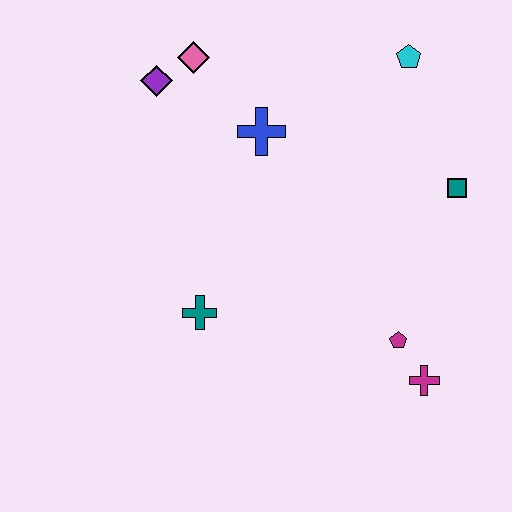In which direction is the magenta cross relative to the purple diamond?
The magenta cross is below the purple diamond.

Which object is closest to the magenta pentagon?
The magenta cross is closest to the magenta pentagon.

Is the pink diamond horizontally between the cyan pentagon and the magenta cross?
No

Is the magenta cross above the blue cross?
No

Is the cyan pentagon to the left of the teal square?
Yes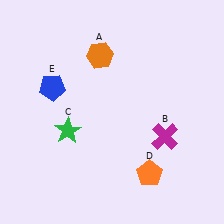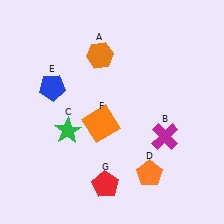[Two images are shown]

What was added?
An orange square (F), a red pentagon (G) were added in Image 2.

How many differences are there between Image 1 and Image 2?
There are 2 differences between the two images.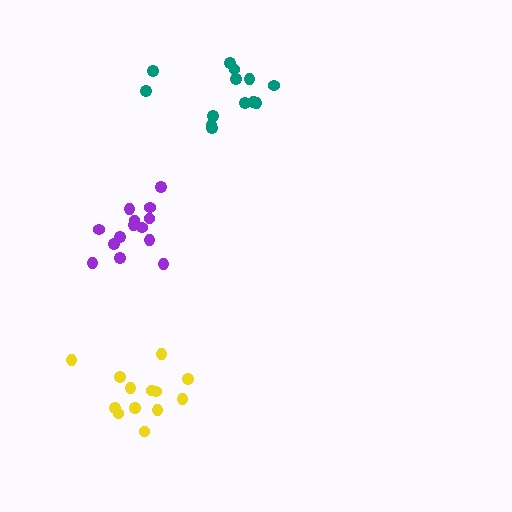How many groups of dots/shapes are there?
There are 3 groups.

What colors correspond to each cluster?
The clusters are colored: yellow, purple, teal.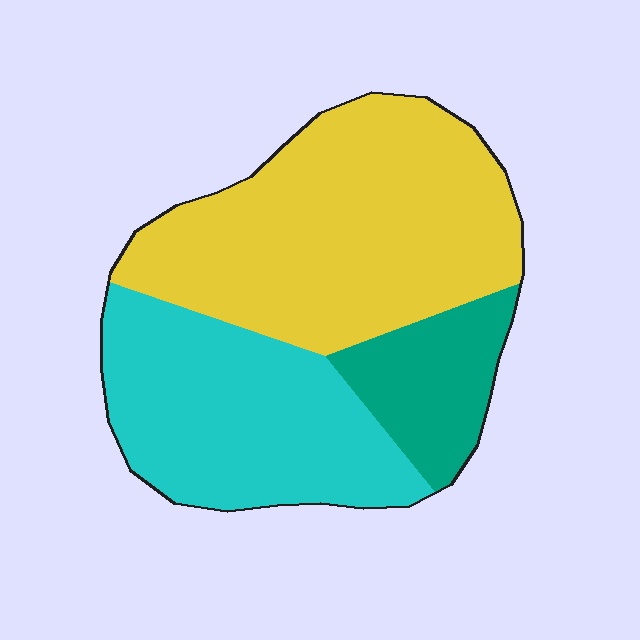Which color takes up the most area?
Yellow, at roughly 50%.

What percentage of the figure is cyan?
Cyan covers 35% of the figure.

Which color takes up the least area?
Teal, at roughly 15%.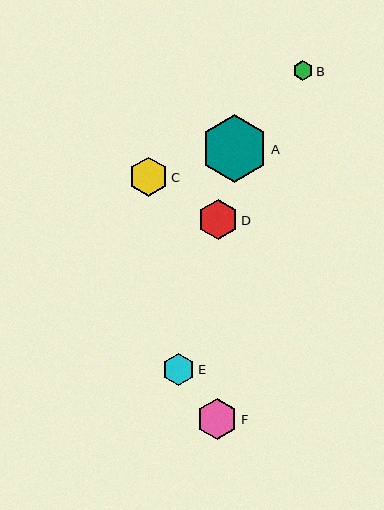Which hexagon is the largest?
Hexagon A is the largest with a size of approximately 67 pixels.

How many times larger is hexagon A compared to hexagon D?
Hexagon A is approximately 1.7 times the size of hexagon D.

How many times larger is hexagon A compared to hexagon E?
Hexagon A is approximately 2.1 times the size of hexagon E.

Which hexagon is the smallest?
Hexagon B is the smallest with a size of approximately 20 pixels.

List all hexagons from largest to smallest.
From largest to smallest: A, F, D, C, E, B.